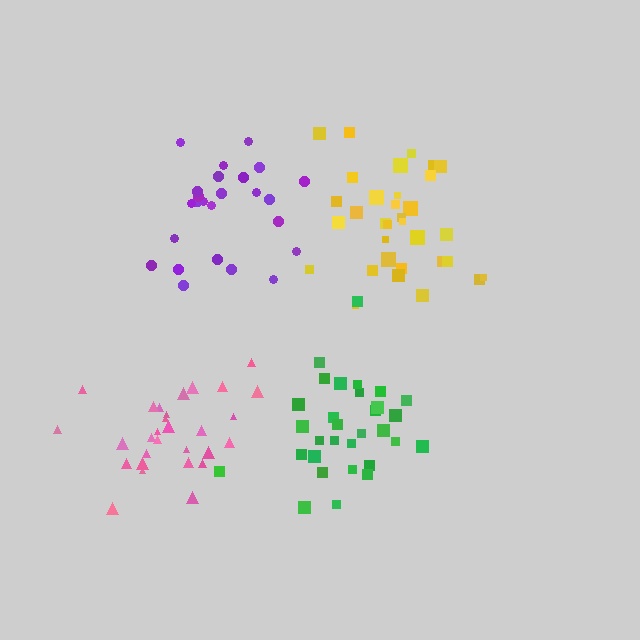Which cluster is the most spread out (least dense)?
Purple.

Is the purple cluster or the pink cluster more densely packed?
Pink.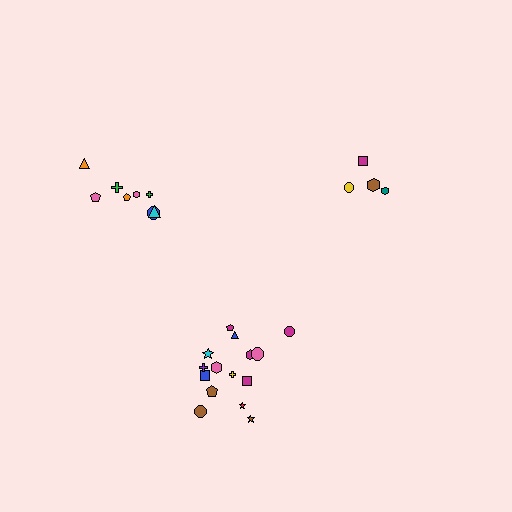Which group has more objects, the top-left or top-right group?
The top-left group.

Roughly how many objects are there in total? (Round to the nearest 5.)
Roughly 25 objects in total.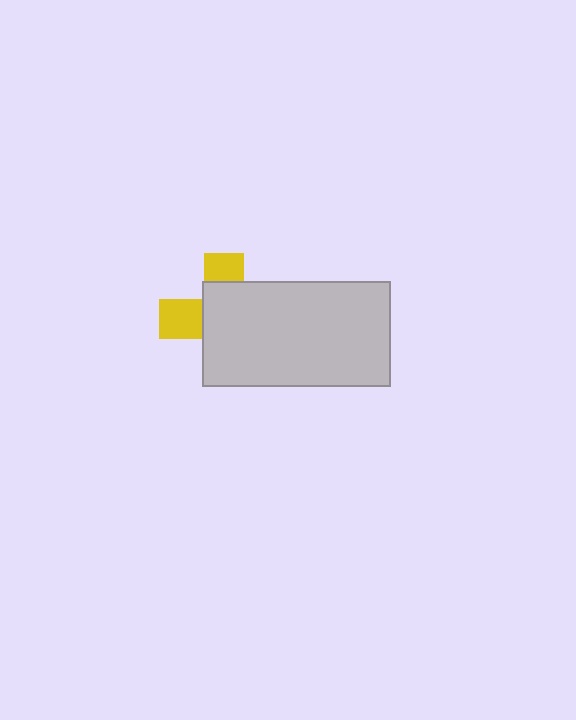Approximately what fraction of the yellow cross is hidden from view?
Roughly 68% of the yellow cross is hidden behind the light gray rectangle.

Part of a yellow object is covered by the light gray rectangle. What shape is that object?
It is a cross.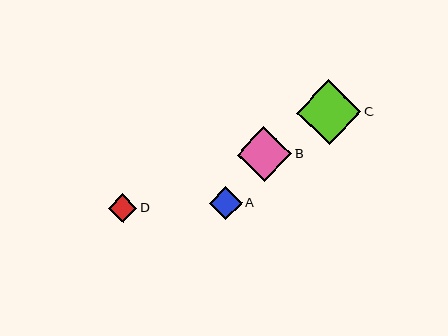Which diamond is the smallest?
Diamond D is the smallest with a size of approximately 28 pixels.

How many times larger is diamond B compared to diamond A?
Diamond B is approximately 1.7 times the size of diamond A.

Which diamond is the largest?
Diamond C is the largest with a size of approximately 65 pixels.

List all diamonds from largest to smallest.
From largest to smallest: C, B, A, D.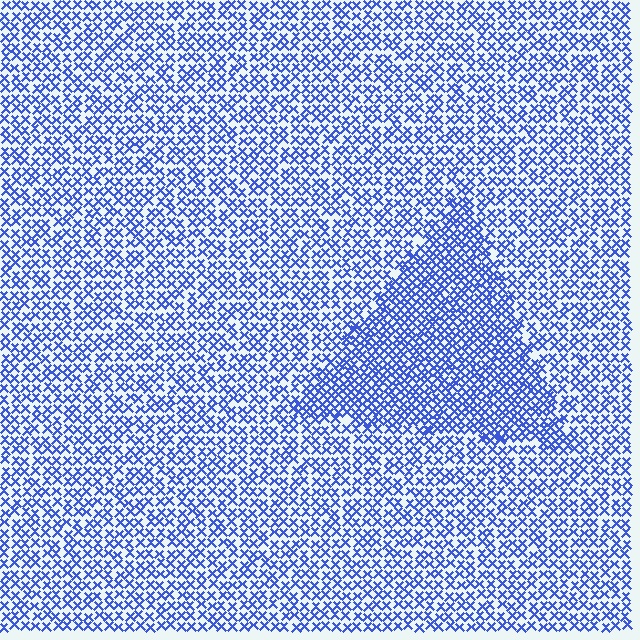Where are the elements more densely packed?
The elements are more densely packed inside the triangle boundary.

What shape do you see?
I see a triangle.